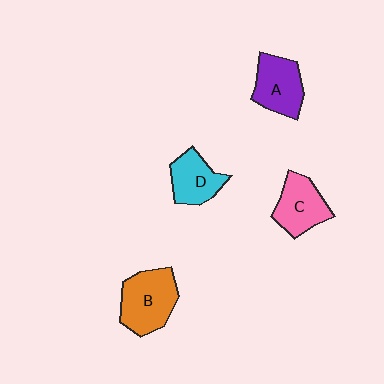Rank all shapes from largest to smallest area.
From largest to smallest: B (orange), A (purple), C (pink), D (cyan).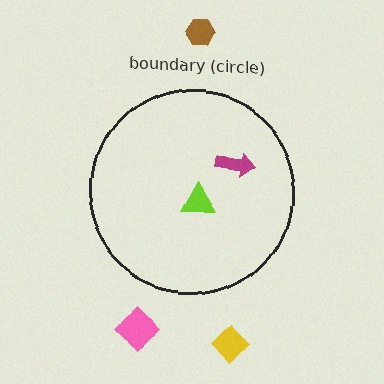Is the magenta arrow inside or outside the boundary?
Inside.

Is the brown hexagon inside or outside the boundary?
Outside.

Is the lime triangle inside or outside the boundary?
Inside.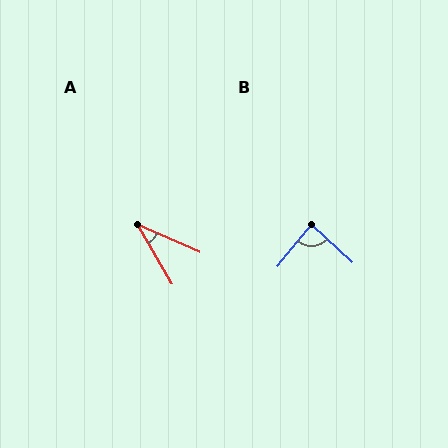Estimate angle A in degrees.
Approximately 36 degrees.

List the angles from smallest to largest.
A (36°), B (86°).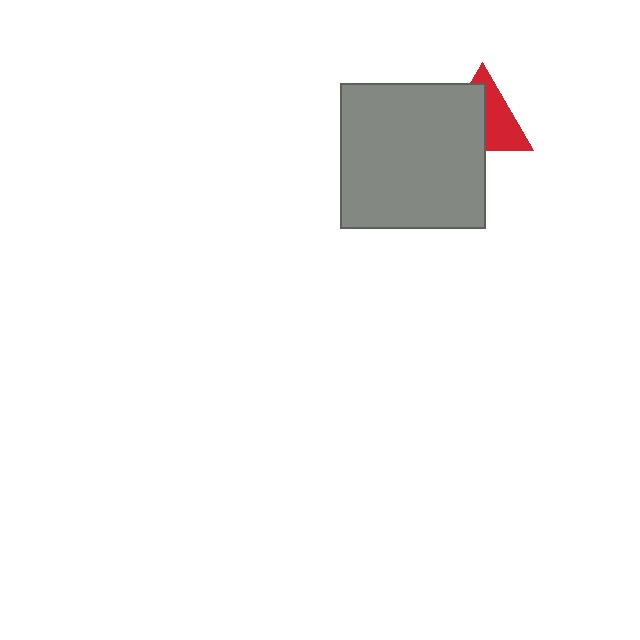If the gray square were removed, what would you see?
You would see the complete red triangle.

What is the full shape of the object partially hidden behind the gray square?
The partially hidden object is a red triangle.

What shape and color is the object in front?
The object in front is a gray square.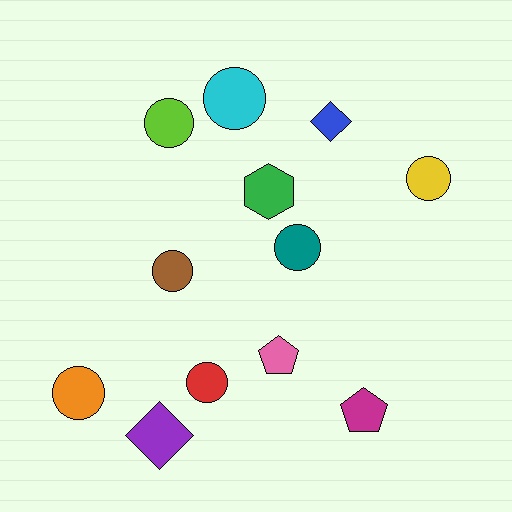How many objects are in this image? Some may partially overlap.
There are 12 objects.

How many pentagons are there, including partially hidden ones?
There are 2 pentagons.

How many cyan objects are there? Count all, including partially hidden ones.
There is 1 cyan object.